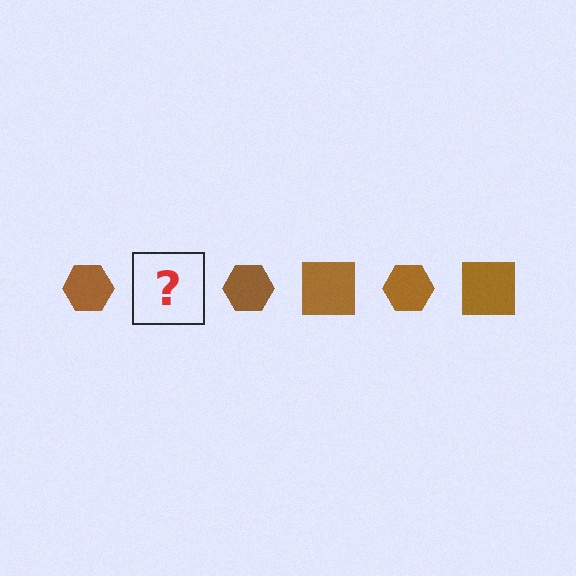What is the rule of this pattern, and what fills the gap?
The rule is that the pattern cycles through hexagon, square shapes in brown. The gap should be filled with a brown square.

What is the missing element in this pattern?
The missing element is a brown square.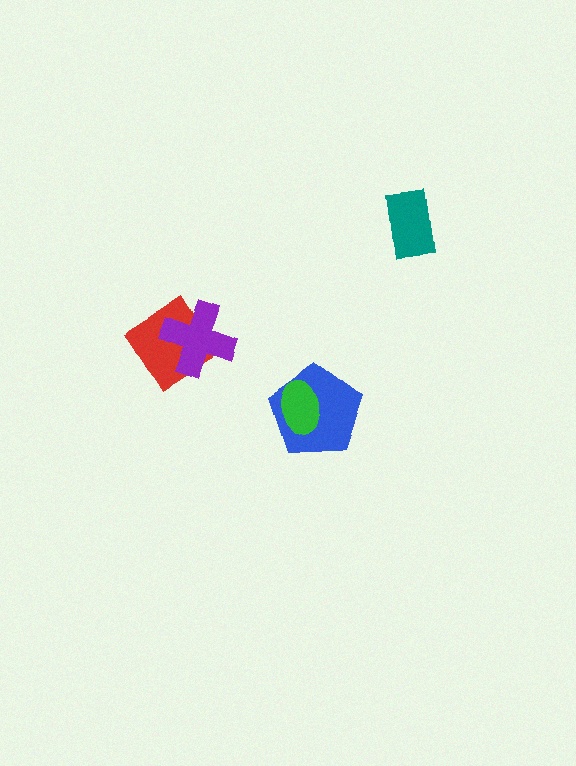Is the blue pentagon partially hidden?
Yes, it is partially covered by another shape.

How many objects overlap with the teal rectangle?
0 objects overlap with the teal rectangle.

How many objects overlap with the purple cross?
1 object overlaps with the purple cross.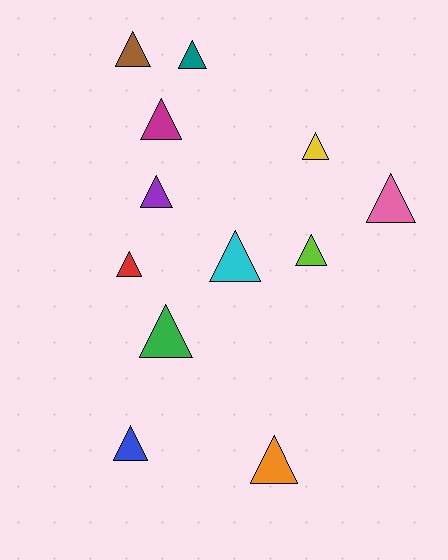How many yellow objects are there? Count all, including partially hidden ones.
There is 1 yellow object.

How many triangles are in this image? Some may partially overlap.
There are 12 triangles.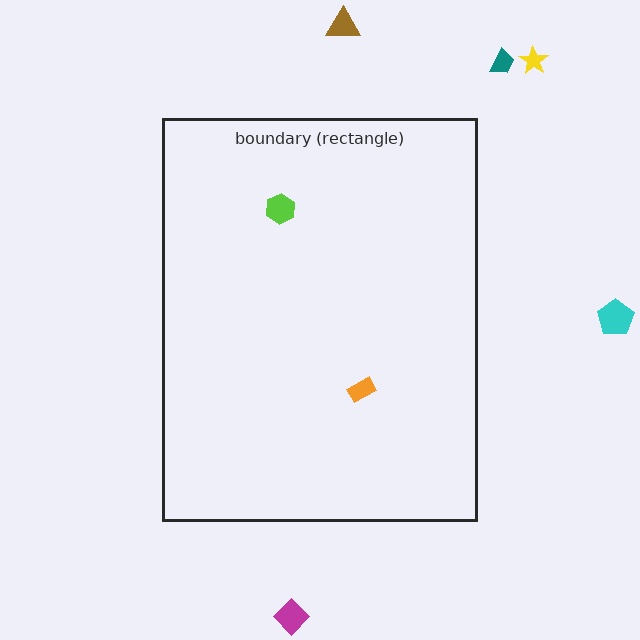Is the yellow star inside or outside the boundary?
Outside.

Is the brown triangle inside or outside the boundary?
Outside.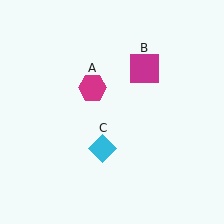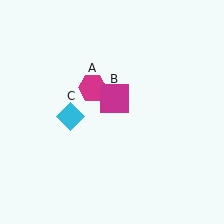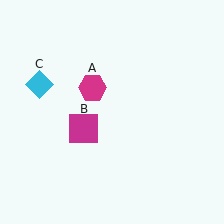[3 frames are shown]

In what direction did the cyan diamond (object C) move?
The cyan diamond (object C) moved up and to the left.